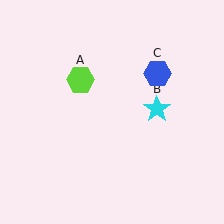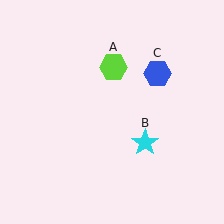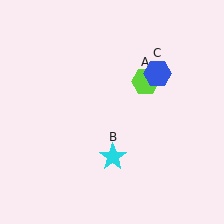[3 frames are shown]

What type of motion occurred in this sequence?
The lime hexagon (object A), cyan star (object B) rotated clockwise around the center of the scene.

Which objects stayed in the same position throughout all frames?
Blue hexagon (object C) remained stationary.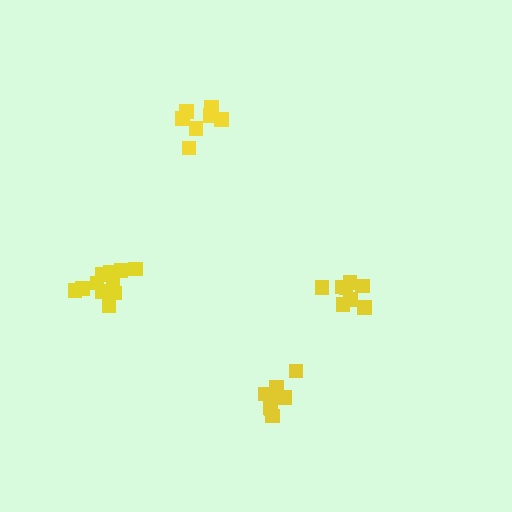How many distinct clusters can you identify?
There are 4 distinct clusters.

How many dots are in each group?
Group 1: 12 dots, Group 2: 8 dots, Group 3: 8 dots, Group 4: 7 dots (35 total).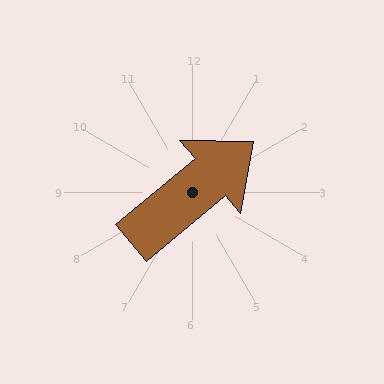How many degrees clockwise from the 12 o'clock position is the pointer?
Approximately 50 degrees.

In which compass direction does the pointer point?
Northeast.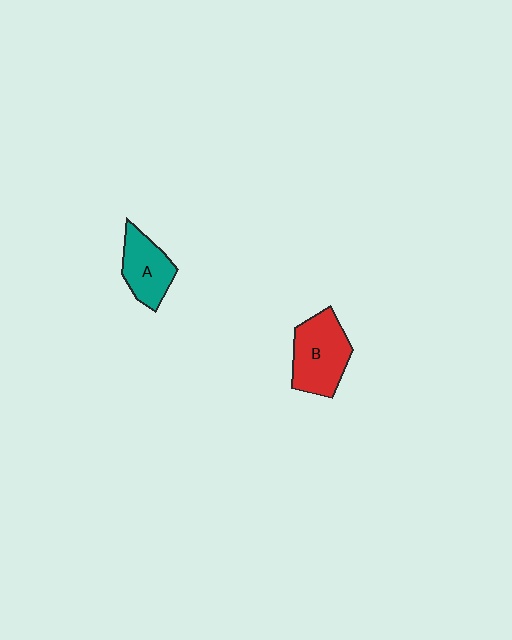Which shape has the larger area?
Shape B (red).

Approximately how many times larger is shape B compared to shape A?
Approximately 1.3 times.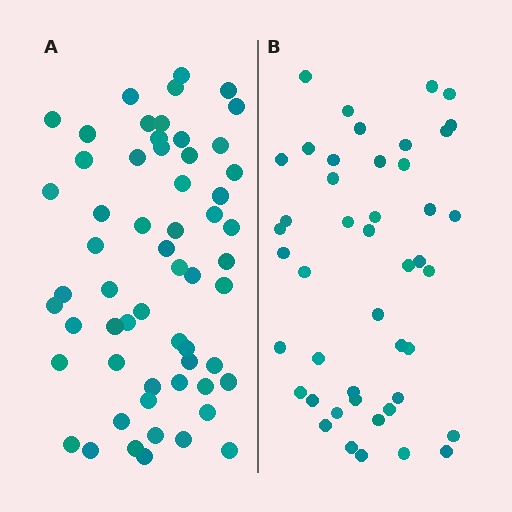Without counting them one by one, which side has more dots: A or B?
Region A (the left region) has more dots.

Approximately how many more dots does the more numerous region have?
Region A has approximately 15 more dots than region B.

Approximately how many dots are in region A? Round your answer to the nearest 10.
About 60 dots. (The exact count is 58, which rounds to 60.)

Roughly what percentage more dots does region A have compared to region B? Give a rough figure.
About 30% more.